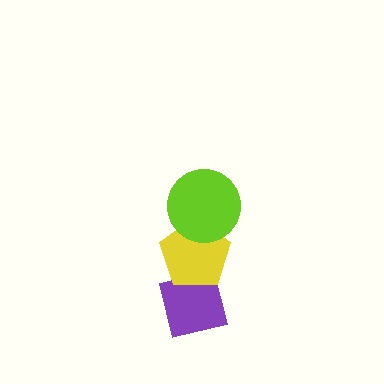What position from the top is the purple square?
The purple square is 3rd from the top.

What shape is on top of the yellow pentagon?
The lime circle is on top of the yellow pentagon.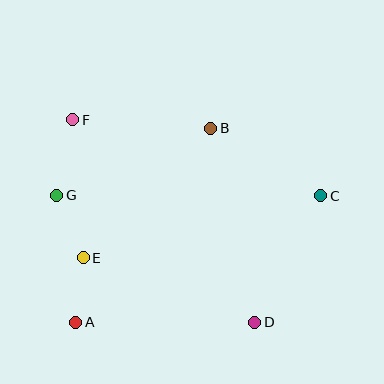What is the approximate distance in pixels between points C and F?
The distance between C and F is approximately 259 pixels.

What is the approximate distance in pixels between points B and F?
The distance between B and F is approximately 138 pixels.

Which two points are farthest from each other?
Points A and C are farthest from each other.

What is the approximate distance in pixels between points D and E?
The distance between D and E is approximately 183 pixels.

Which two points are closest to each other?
Points A and E are closest to each other.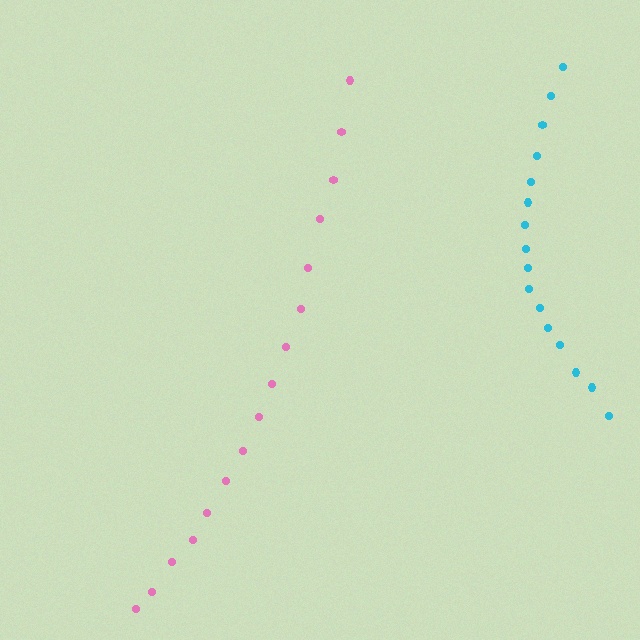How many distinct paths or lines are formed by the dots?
There are 2 distinct paths.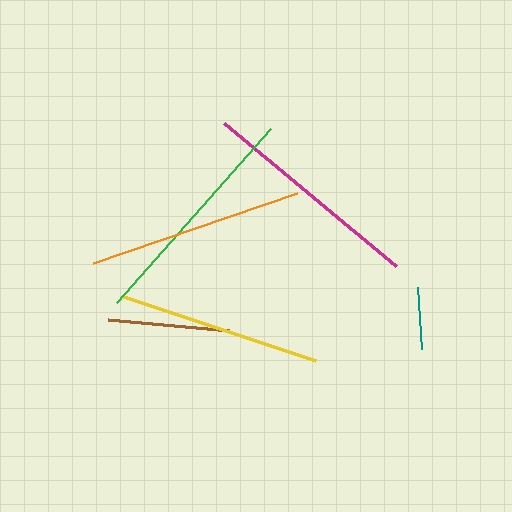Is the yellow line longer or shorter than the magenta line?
The magenta line is longer than the yellow line.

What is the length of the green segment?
The green segment is approximately 232 pixels long.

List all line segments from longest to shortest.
From longest to shortest: green, magenta, orange, yellow, brown, teal.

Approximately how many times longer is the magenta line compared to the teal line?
The magenta line is approximately 3.6 times the length of the teal line.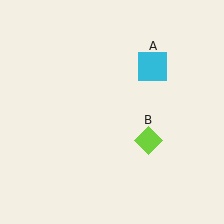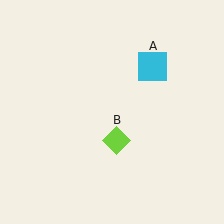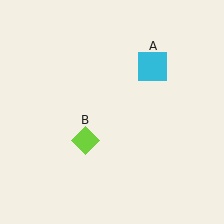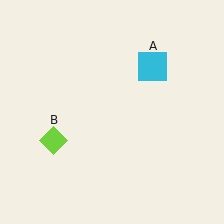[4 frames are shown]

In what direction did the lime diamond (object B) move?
The lime diamond (object B) moved left.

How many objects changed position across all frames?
1 object changed position: lime diamond (object B).